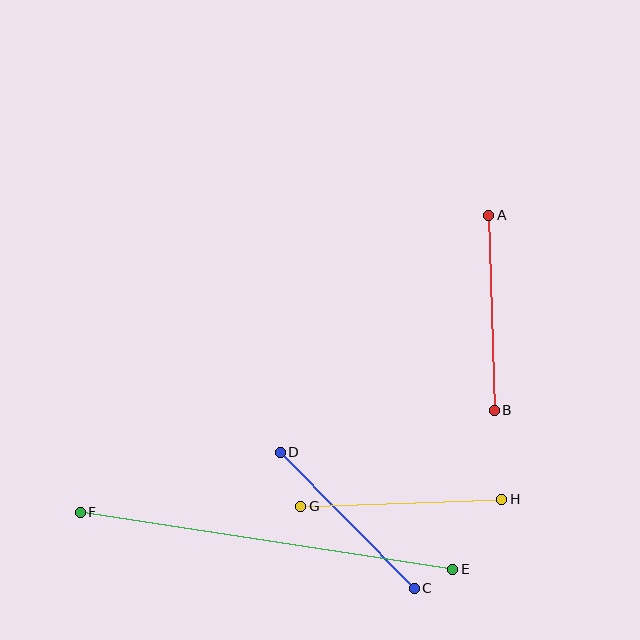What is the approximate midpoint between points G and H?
The midpoint is at approximately (401, 503) pixels.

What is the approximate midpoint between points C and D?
The midpoint is at approximately (347, 520) pixels.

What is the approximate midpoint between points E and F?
The midpoint is at approximately (266, 541) pixels.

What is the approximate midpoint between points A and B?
The midpoint is at approximately (491, 313) pixels.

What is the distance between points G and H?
The distance is approximately 201 pixels.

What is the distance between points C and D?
The distance is approximately 191 pixels.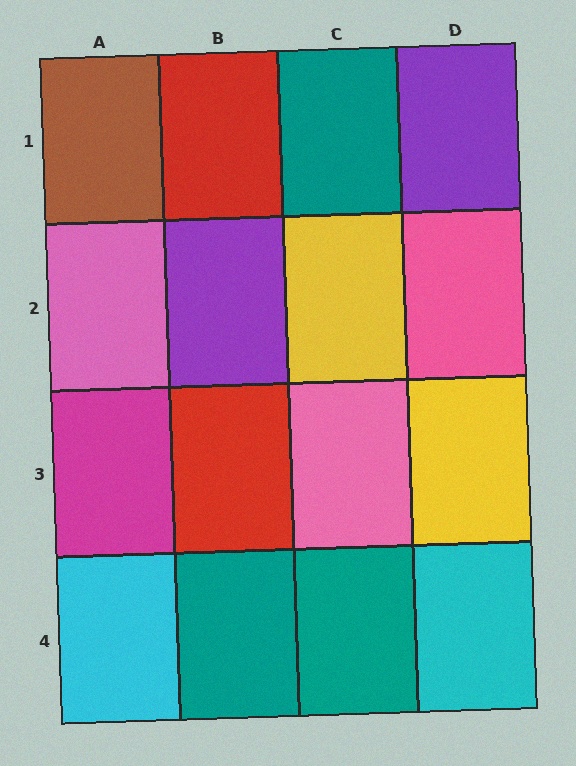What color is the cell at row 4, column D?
Cyan.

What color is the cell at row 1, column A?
Brown.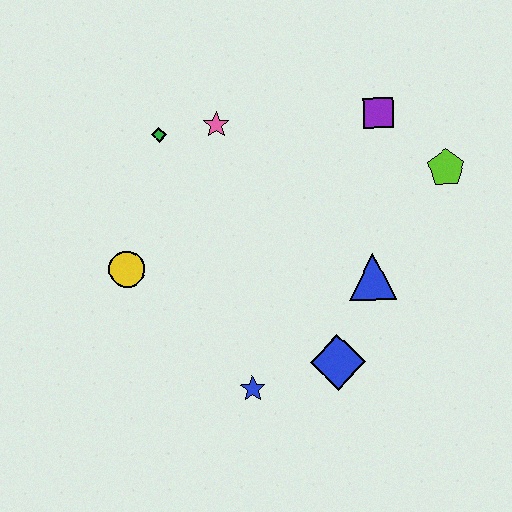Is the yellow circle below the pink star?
Yes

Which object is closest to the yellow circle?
The green diamond is closest to the yellow circle.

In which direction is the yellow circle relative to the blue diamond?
The yellow circle is to the left of the blue diamond.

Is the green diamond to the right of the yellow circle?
Yes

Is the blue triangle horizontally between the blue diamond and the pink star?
No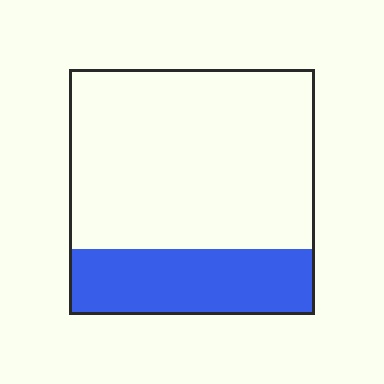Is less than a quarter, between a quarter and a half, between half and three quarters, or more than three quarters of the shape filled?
Between a quarter and a half.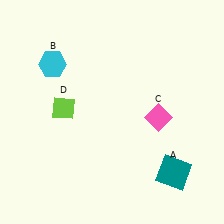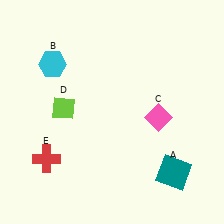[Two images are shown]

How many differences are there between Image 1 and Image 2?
There is 1 difference between the two images.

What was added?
A red cross (E) was added in Image 2.